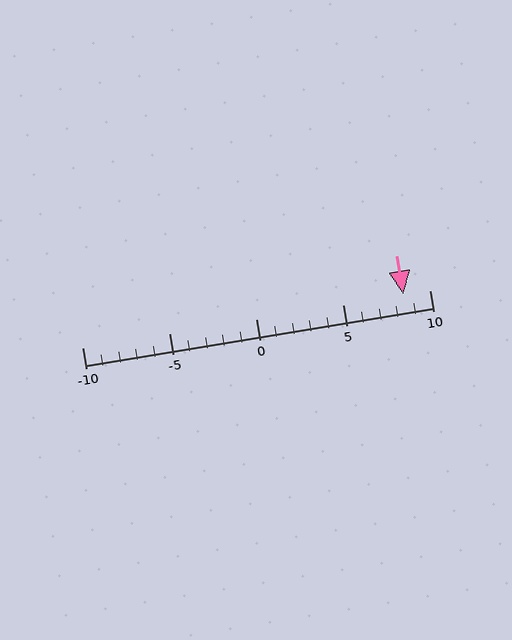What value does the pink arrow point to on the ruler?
The pink arrow points to approximately 8.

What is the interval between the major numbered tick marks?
The major tick marks are spaced 5 units apart.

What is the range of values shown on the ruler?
The ruler shows values from -10 to 10.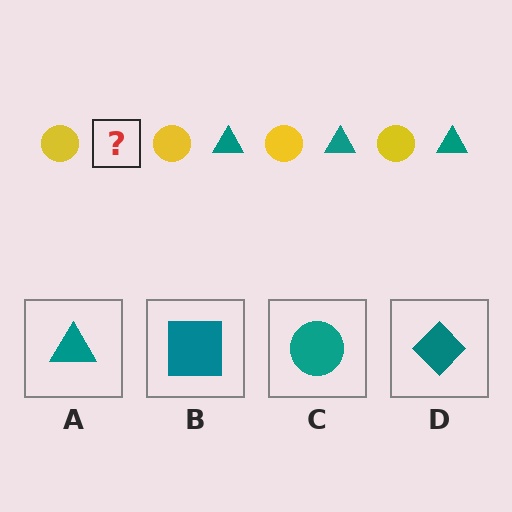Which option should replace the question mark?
Option A.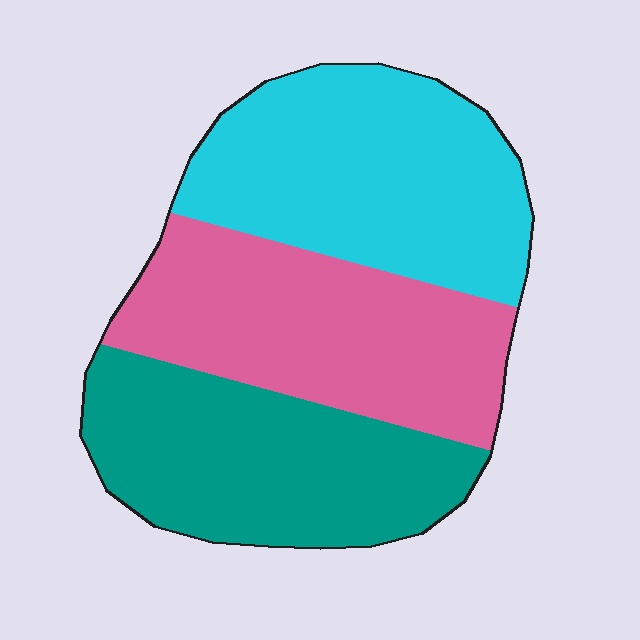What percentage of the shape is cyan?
Cyan takes up between a quarter and a half of the shape.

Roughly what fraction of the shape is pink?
Pink covers 33% of the shape.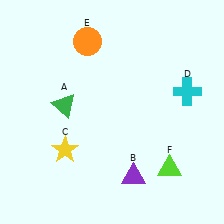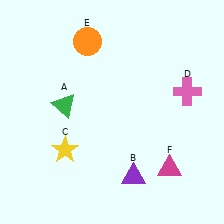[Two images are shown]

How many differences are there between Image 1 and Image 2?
There are 2 differences between the two images.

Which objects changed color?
D changed from cyan to pink. F changed from lime to magenta.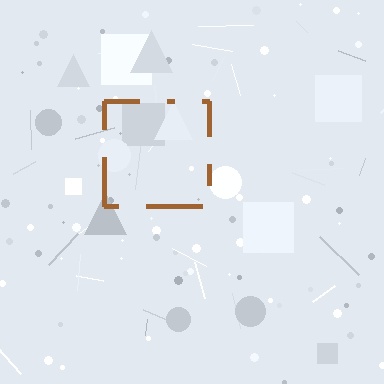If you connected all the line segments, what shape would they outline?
They would outline a square.